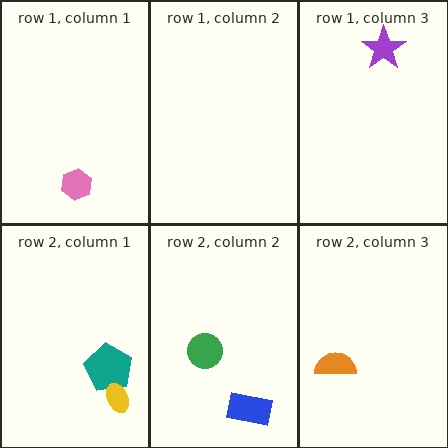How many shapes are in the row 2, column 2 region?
2.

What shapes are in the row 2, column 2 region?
The blue rectangle, the green circle.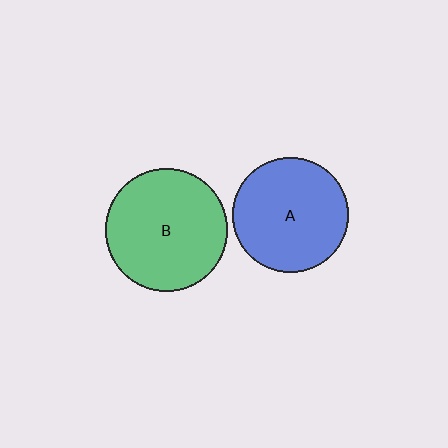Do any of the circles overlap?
No, none of the circles overlap.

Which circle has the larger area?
Circle B (green).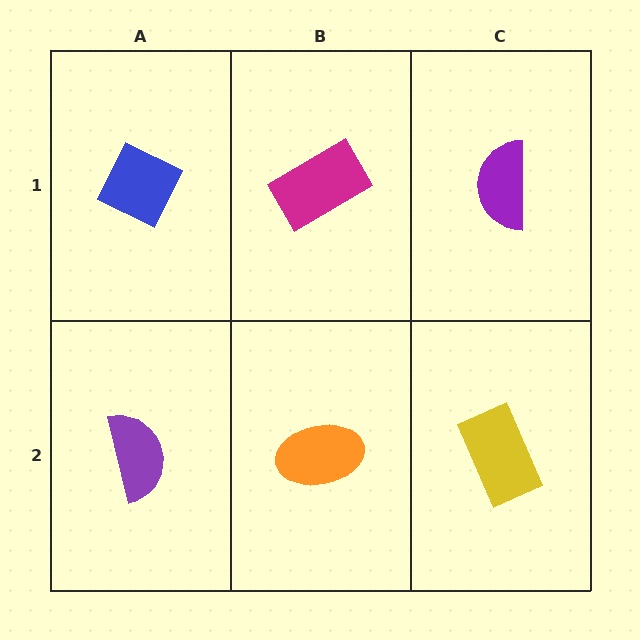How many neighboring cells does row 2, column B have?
3.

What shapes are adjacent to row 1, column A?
A purple semicircle (row 2, column A), a magenta rectangle (row 1, column B).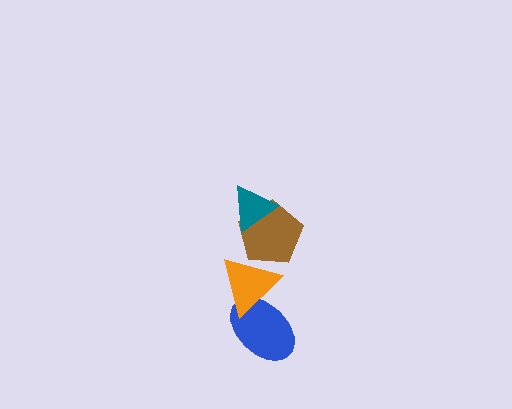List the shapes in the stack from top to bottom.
From top to bottom: the teal triangle, the brown pentagon, the orange triangle, the blue ellipse.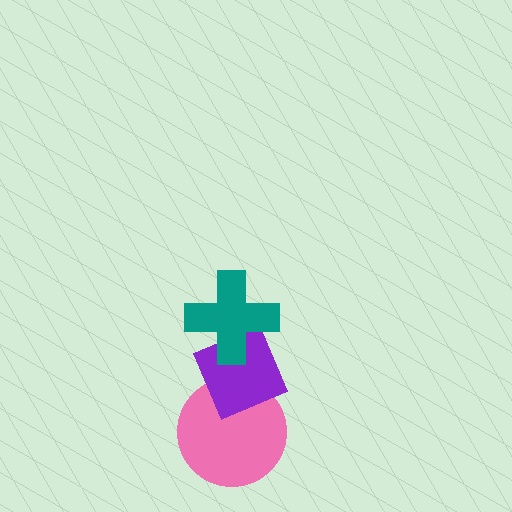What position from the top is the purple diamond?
The purple diamond is 2nd from the top.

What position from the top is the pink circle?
The pink circle is 3rd from the top.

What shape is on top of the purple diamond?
The teal cross is on top of the purple diamond.